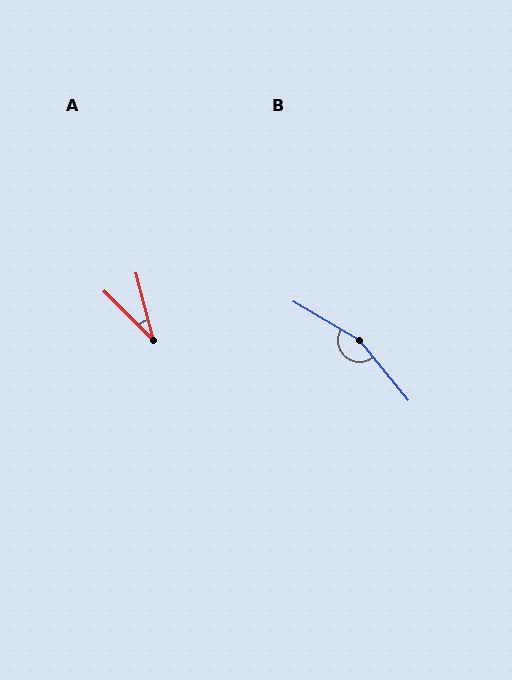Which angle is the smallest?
A, at approximately 31 degrees.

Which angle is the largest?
B, at approximately 159 degrees.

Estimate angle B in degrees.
Approximately 159 degrees.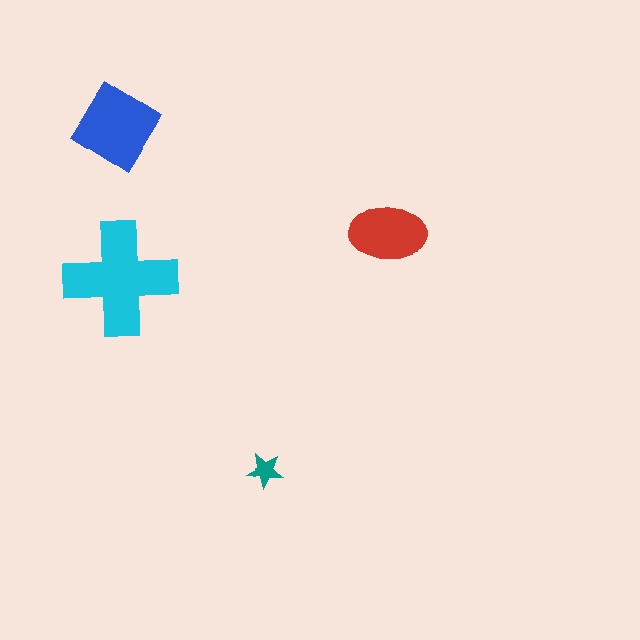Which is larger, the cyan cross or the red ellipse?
The cyan cross.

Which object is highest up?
The blue diamond is topmost.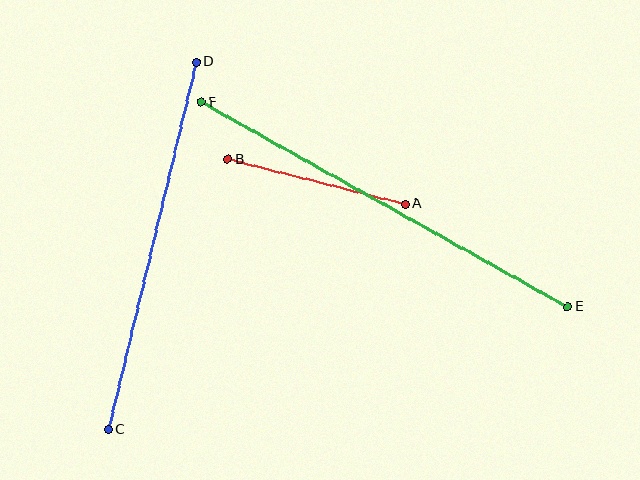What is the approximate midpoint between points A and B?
The midpoint is at approximately (316, 182) pixels.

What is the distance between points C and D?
The distance is approximately 378 pixels.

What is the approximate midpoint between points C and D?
The midpoint is at approximately (152, 246) pixels.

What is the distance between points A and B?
The distance is approximately 183 pixels.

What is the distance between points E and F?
The distance is approximately 420 pixels.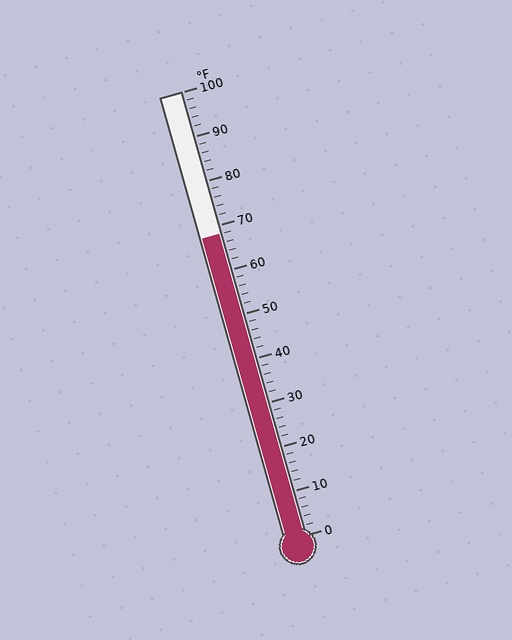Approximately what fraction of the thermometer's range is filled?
The thermometer is filled to approximately 70% of its range.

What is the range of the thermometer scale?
The thermometer scale ranges from 0°F to 100°F.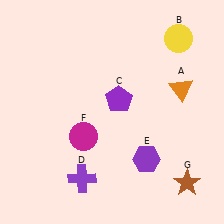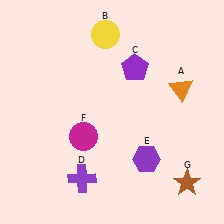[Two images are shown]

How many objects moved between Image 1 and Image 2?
2 objects moved between the two images.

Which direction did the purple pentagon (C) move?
The purple pentagon (C) moved up.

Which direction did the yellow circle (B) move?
The yellow circle (B) moved left.